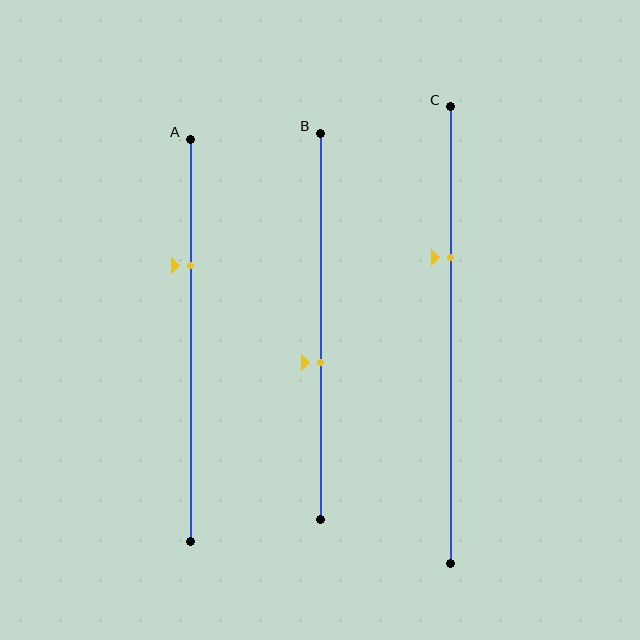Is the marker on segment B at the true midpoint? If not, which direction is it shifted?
No, the marker on segment B is shifted downward by about 9% of the segment length.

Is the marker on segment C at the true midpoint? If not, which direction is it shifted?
No, the marker on segment C is shifted upward by about 17% of the segment length.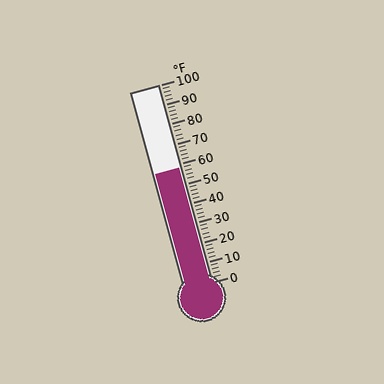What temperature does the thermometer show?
The thermometer shows approximately 58°F.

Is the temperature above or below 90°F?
The temperature is below 90°F.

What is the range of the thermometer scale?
The thermometer scale ranges from 0°F to 100°F.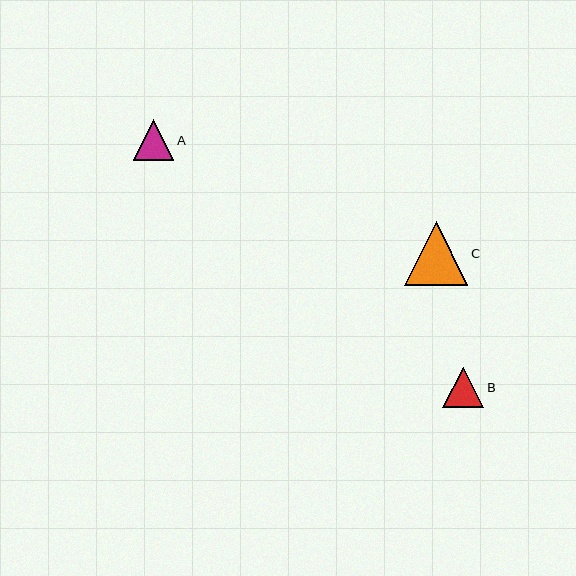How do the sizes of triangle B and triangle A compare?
Triangle B and triangle A are approximately the same size.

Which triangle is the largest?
Triangle C is the largest with a size of approximately 63 pixels.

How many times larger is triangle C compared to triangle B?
Triangle C is approximately 1.6 times the size of triangle B.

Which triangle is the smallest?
Triangle A is the smallest with a size of approximately 41 pixels.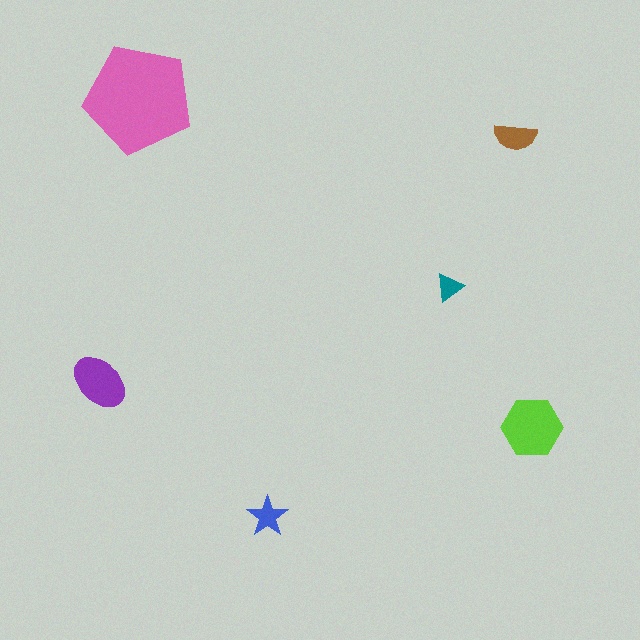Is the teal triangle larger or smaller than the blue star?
Smaller.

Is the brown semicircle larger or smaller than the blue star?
Larger.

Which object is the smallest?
The teal triangle.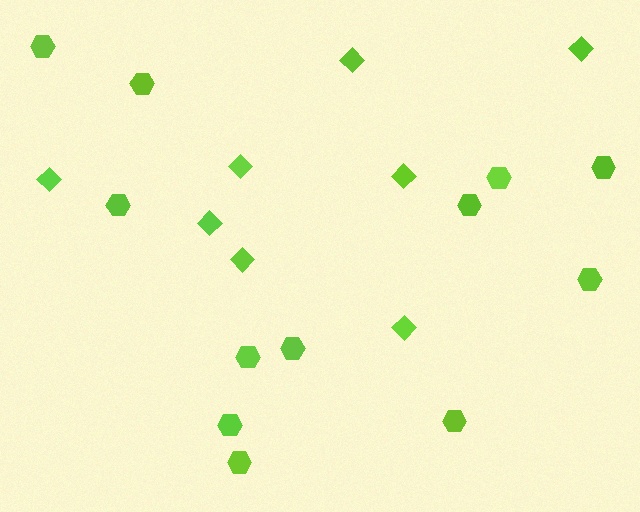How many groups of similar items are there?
There are 2 groups: one group of diamonds (8) and one group of hexagons (12).